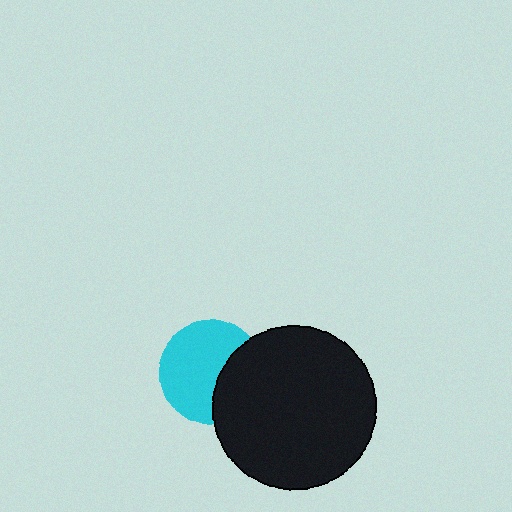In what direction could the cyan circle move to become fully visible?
The cyan circle could move left. That would shift it out from behind the black circle entirely.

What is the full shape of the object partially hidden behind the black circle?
The partially hidden object is a cyan circle.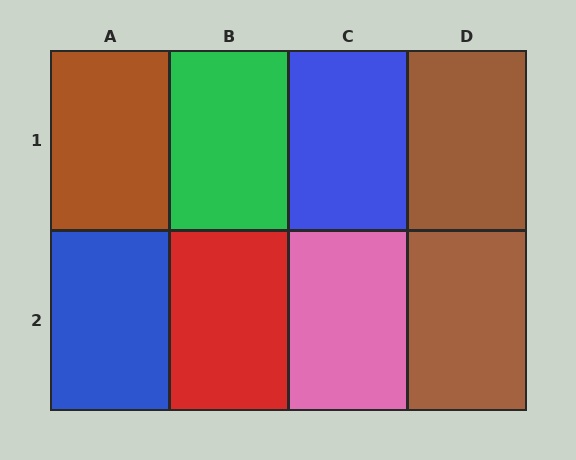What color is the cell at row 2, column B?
Red.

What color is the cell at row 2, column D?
Brown.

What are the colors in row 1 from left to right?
Brown, green, blue, brown.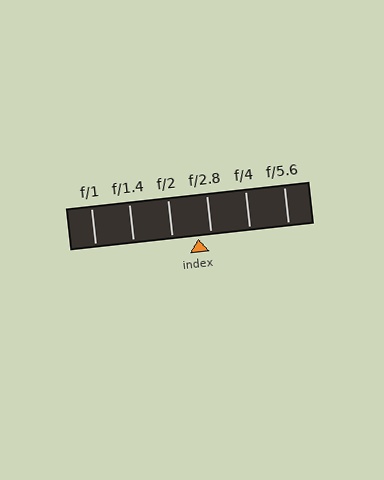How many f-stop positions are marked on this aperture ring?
There are 6 f-stop positions marked.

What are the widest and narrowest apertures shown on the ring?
The widest aperture shown is f/1 and the narrowest is f/5.6.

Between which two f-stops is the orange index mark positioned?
The index mark is between f/2 and f/2.8.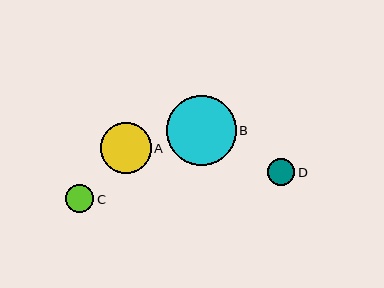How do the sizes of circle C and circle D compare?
Circle C and circle D are approximately the same size.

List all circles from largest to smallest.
From largest to smallest: B, A, C, D.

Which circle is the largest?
Circle B is the largest with a size of approximately 70 pixels.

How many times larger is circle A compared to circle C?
Circle A is approximately 1.8 times the size of circle C.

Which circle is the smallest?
Circle D is the smallest with a size of approximately 27 pixels.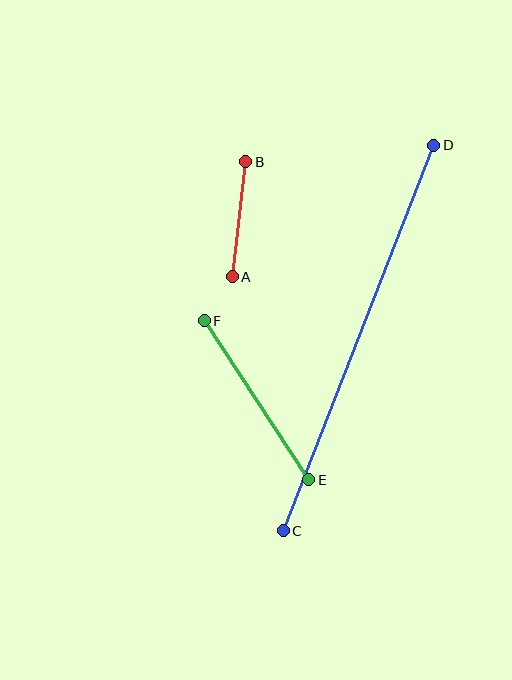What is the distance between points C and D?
The distance is approximately 414 pixels.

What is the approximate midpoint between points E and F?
The midpoint is at approximately (256, 400) pixels.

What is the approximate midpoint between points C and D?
The midpoint is at approximately (358, 338) pixels.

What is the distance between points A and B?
The distance is approximately 116 pixels.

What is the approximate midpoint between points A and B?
The midpoint is at approximately (239, 219) pixels.